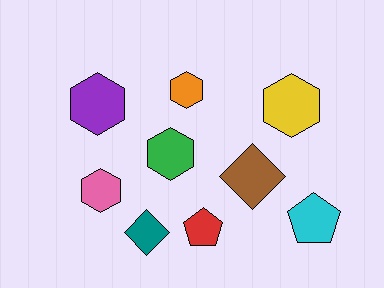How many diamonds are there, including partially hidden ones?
There are 2 diamonds.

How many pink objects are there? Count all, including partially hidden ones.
There is 1 pink object.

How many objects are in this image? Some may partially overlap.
There are 9 objects.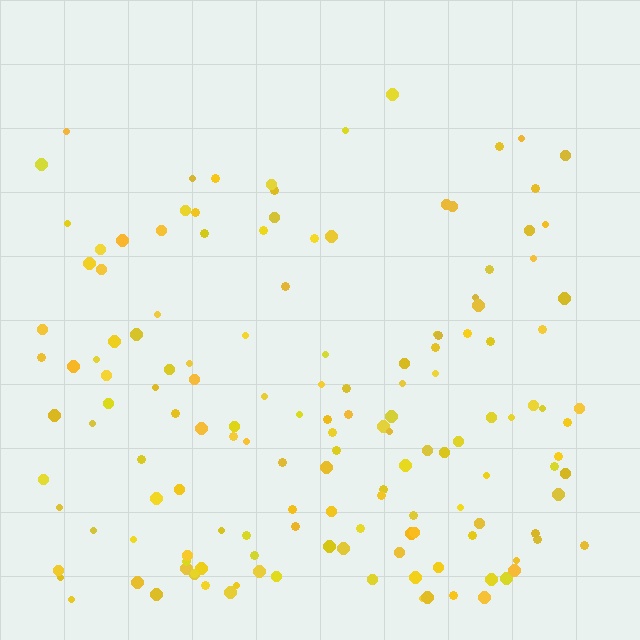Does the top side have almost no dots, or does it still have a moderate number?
Still a moderate number, just noticeably fewer than the bottom.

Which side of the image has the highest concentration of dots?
The bottom.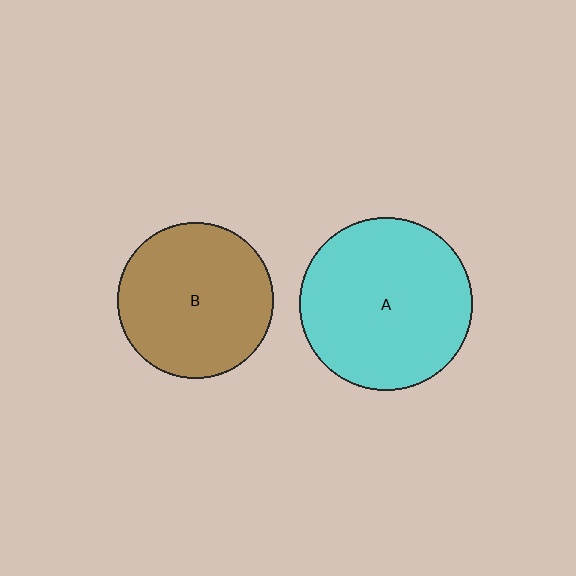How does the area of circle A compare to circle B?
Approximately 1.2 times.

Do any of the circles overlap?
No, none of the circles overlap.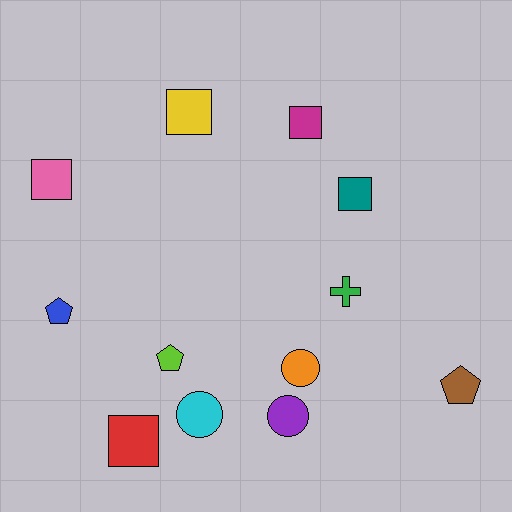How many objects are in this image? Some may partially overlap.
There are 12 objects.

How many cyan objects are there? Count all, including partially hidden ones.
There is 1 cyan object.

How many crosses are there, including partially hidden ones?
There is 1 cross.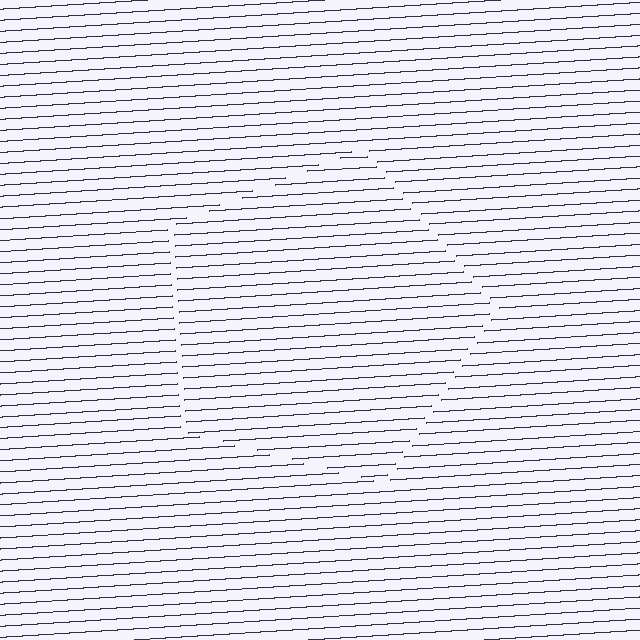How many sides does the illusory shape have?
5 sides — the line-ends trace a pentagon.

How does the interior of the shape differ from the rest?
The interior of the shape contains the same grating, shifted by half a period — the contour is defined by the phase discontinuity where line-ends from the inner and outer gratings abut.